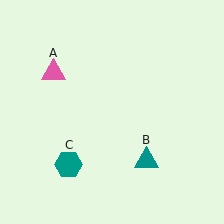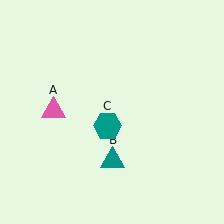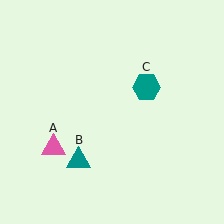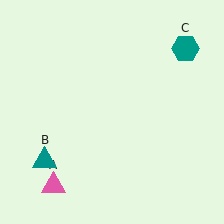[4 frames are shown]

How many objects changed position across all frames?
3 objects changed position: pink triangle (object A), teal triangle (object B), teal hexagon (object C).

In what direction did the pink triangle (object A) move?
The pink triangle (object A) moved down.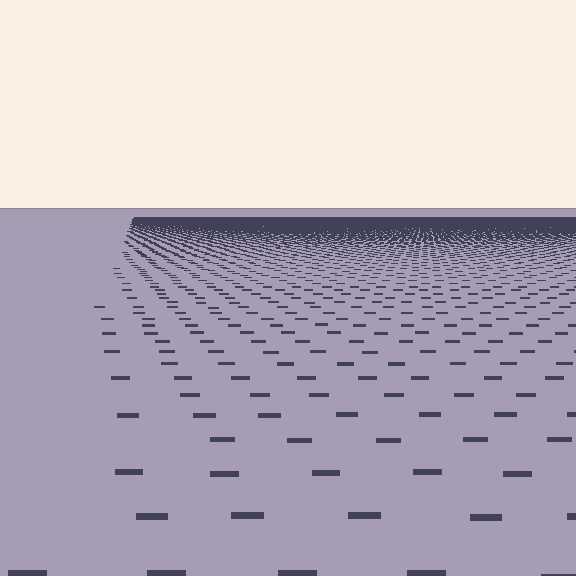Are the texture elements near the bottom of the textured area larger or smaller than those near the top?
Larger. Near the bottom, elements are closer to the viewer and appear at a bigger on-screen size.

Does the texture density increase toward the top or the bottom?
Density increases toward the top.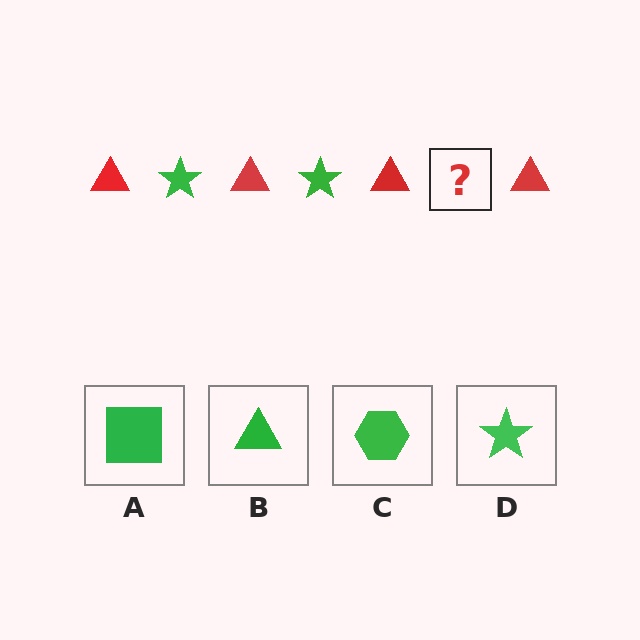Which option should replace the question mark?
Option D.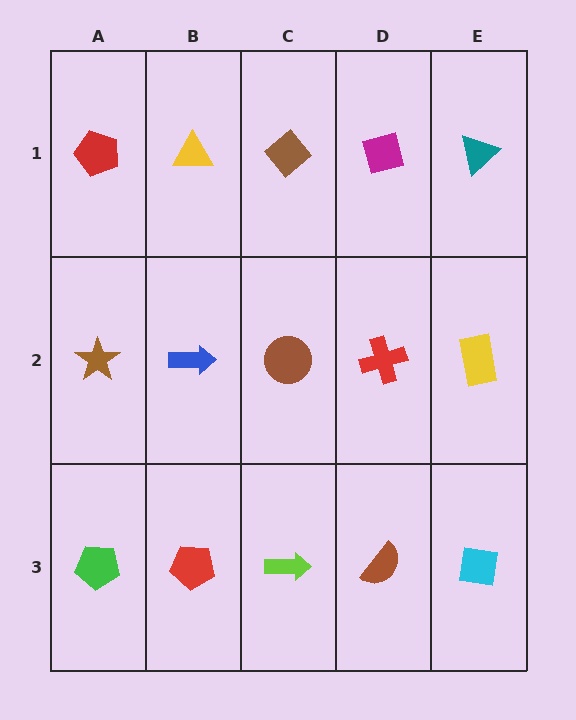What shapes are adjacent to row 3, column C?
A brown circle (row 2, column C), a red pentagon (row 3, column B), a brown semicircle (row 3, column D).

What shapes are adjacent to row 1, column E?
A yellow rectangle (row 2, column E), a magenta square (row 1, column D).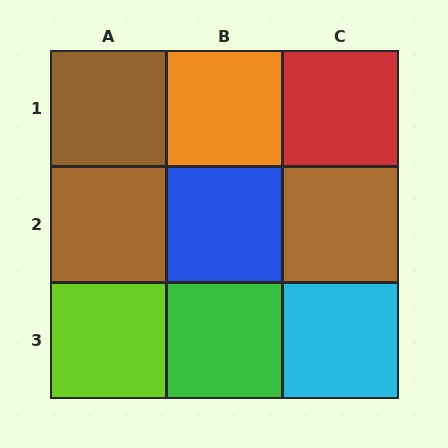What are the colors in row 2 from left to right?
Brown, blue, brown.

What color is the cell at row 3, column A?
Lime.